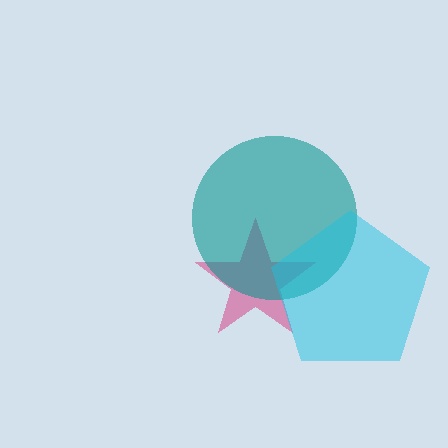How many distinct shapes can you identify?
There are 3 distinct shapes: a magenta star, a teal circle, a cyan pentagon.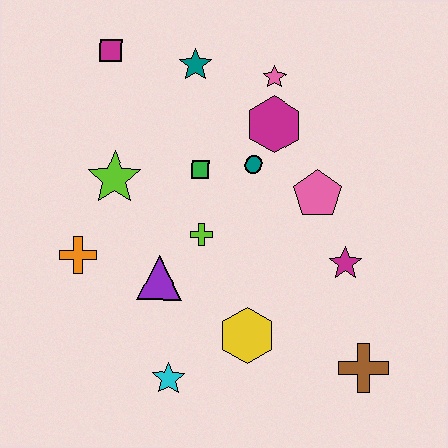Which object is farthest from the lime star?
The brown cross is farthest from the lime star.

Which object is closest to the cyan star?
The yellow hexagon is closest to the cyan star.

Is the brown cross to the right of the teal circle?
Yes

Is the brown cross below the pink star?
Yes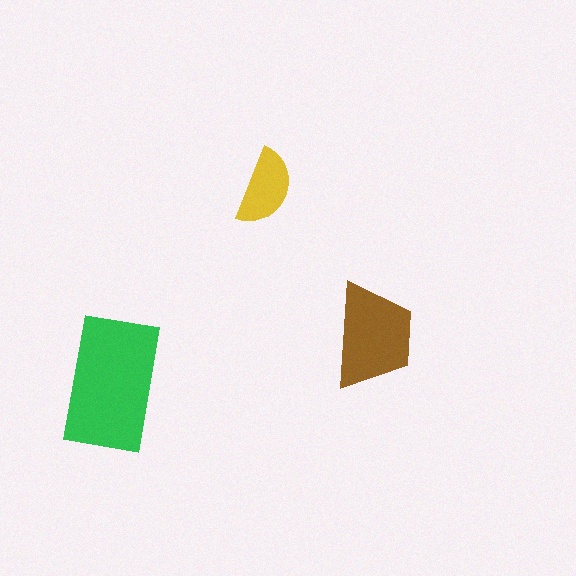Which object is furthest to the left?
The green rectangle is leftmost.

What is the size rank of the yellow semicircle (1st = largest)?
3rd.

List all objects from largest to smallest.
The green rectangle, the brown trapezoid, the yellow semicircle.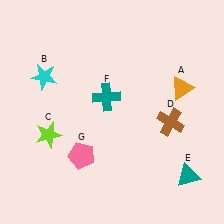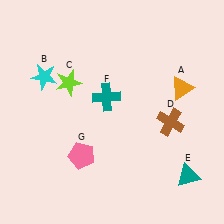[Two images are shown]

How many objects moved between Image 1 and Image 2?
1 object moved between the two images.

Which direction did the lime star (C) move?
The lime star (C) moved up.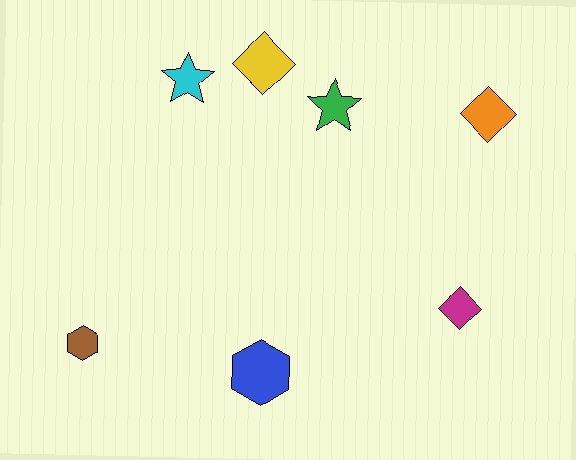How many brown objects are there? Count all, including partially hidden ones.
There is 1 brown object.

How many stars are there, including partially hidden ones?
There are 2 stars.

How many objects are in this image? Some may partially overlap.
There are 7 objects.